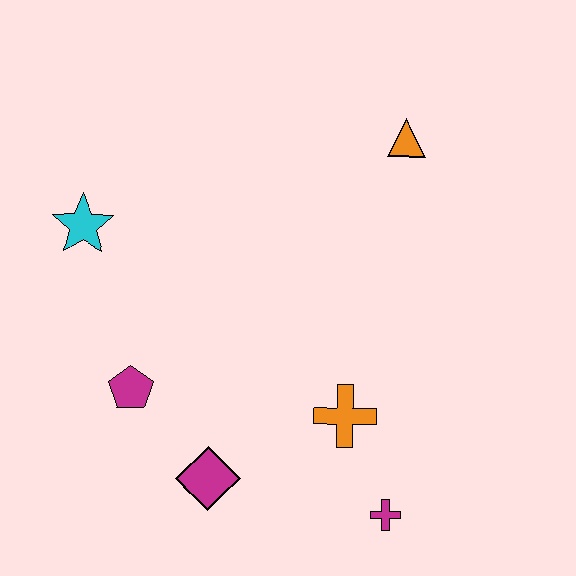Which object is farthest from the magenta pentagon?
The orange triangle is farthest from the magenta pentagon.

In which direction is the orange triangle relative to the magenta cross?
The orange triangle is above the magenta cross.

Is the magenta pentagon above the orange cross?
Yes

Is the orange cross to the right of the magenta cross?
No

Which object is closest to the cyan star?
The magenta pentagon is closest to the cyan star.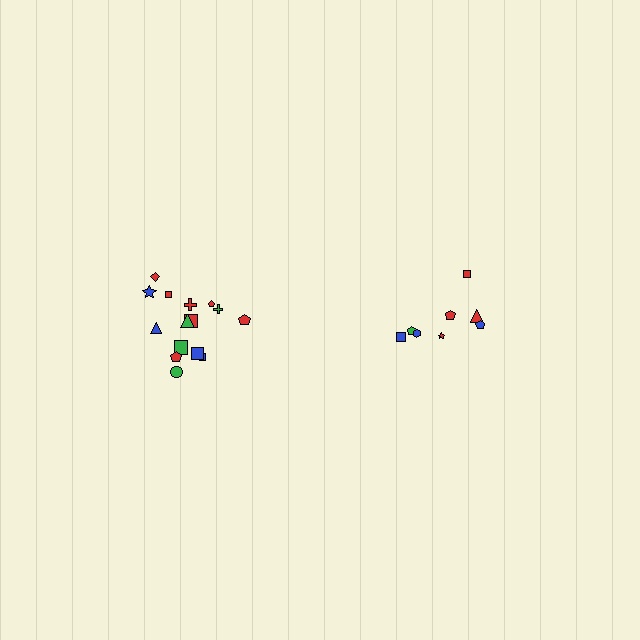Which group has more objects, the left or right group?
The left group.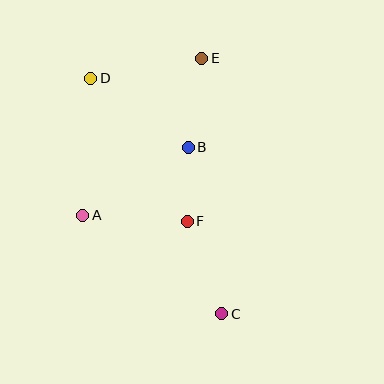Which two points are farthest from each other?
Points C and D are farthest from each other.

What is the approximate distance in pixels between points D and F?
The distance between D and F is approximately 173 pixels.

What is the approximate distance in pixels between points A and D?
The distance between A and D is approximately 137 pixels.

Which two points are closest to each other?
Points B and F are closest to each other.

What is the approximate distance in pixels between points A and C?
The distance between A and C is approximately 170 pixels.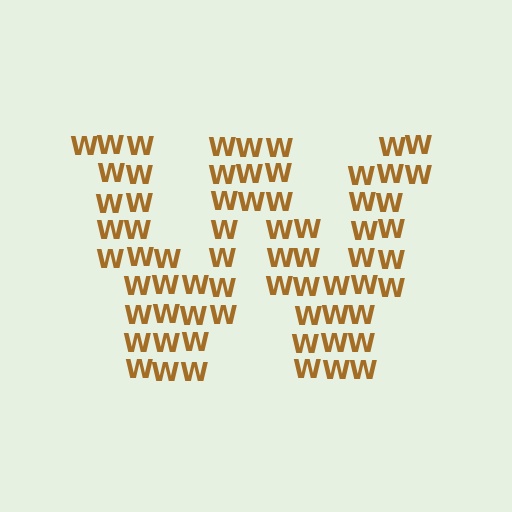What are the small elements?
The small elements are letter W's.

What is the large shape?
The large shape is the letter W.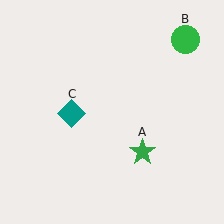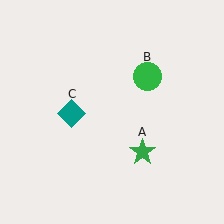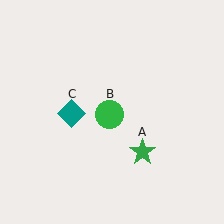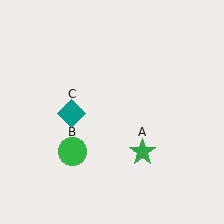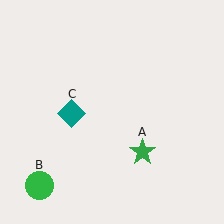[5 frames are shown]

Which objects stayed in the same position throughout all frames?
Green star (object A) and teal diamond (object C) remained stationary.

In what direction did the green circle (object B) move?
The green circle (object B) moved down and to the left.